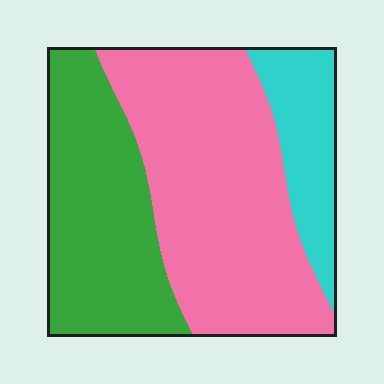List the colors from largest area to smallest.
From largest to smallest: pink, green, cyan.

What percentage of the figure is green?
Green takes up about one third (1/3) of the figure.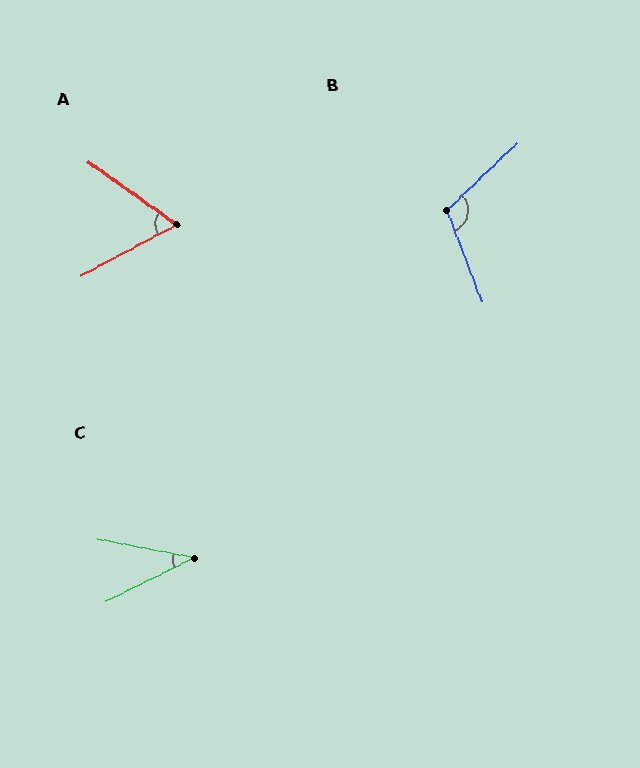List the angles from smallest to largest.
C (38°), A (63°), B (113°).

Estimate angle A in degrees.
Approximately 63 degrees.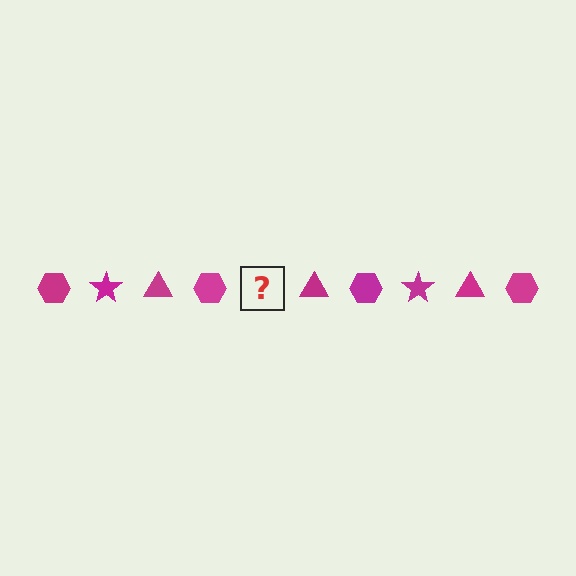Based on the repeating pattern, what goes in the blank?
The blank should be a magenta star.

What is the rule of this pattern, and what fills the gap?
The rule is that the pattern cycles through hexagon, star, triangle shapes in magenta. The gap should be filled with a magenta star.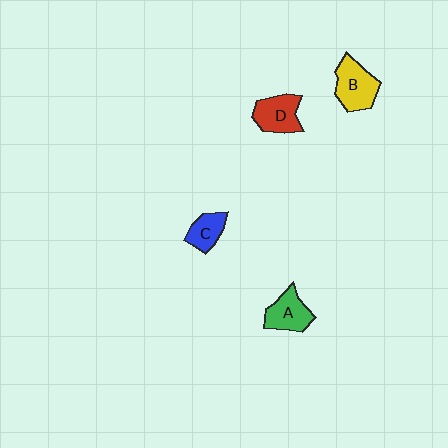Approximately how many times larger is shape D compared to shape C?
Approximately 1.4 times.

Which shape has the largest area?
Shape B (yellow).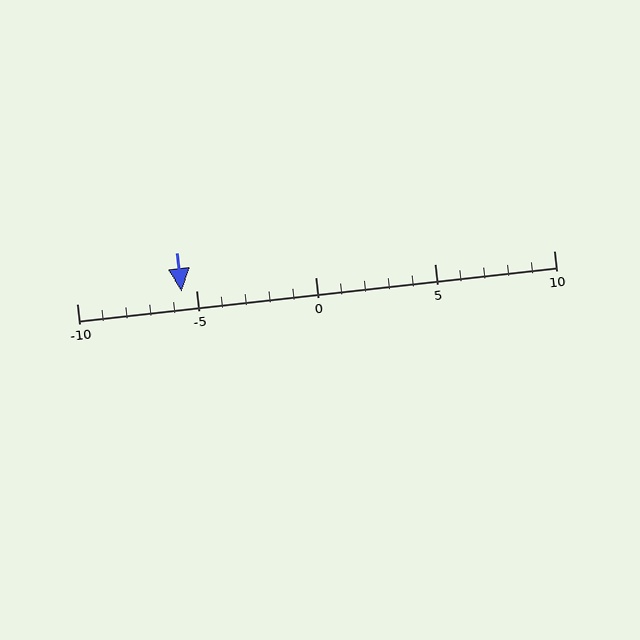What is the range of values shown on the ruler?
The ruler shows values from -10 to 10.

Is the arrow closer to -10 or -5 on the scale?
The arrow is closer to -5.